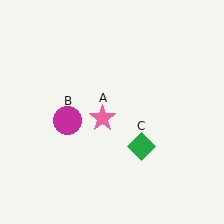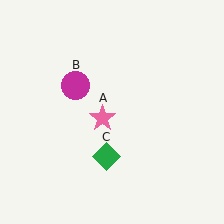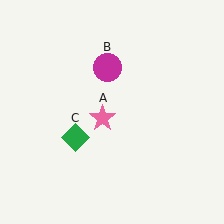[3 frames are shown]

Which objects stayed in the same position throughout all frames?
Pink star (object A) remained stationary.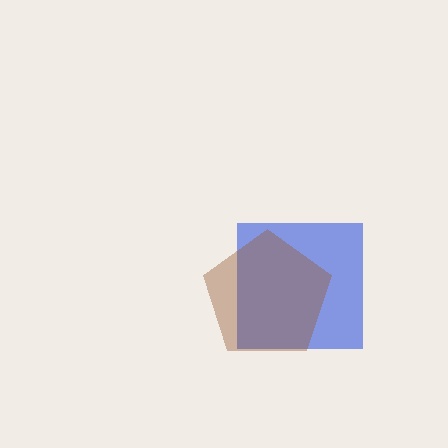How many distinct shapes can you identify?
There are 2 distinct shapes: a blue square, a brown pentagon.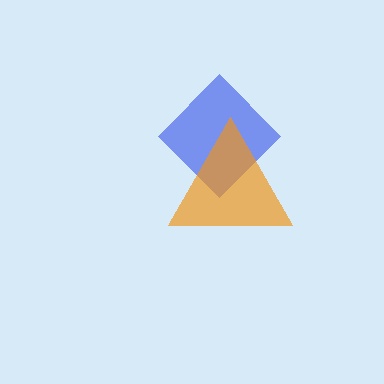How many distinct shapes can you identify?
There are 2 distinct shapes: a blue diamond, an orange triangle.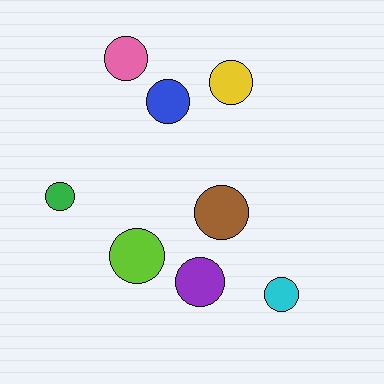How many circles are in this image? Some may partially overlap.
There are 8 circles.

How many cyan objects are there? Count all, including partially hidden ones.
There is 1 cyan object.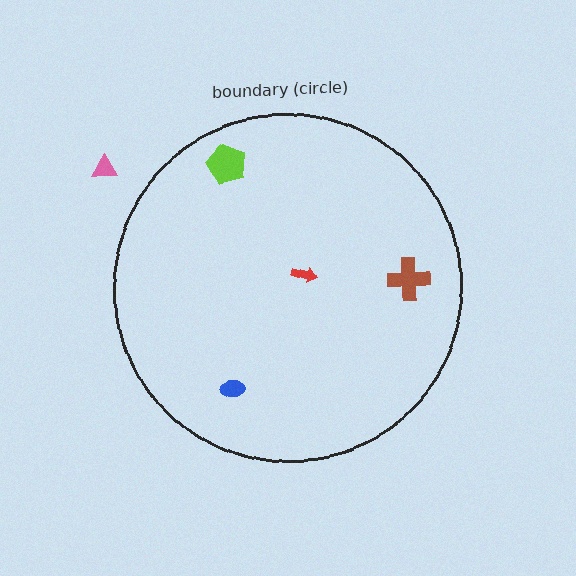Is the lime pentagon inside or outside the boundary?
Inside.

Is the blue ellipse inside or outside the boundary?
Inside.